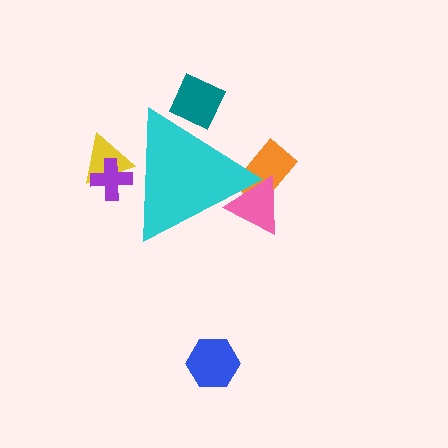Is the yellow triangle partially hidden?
Yes, the yellow triangle is partially hidden behind the cyan triangle.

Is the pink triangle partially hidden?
Yes, the pink triangle is partially hidden behind the cyan triangle.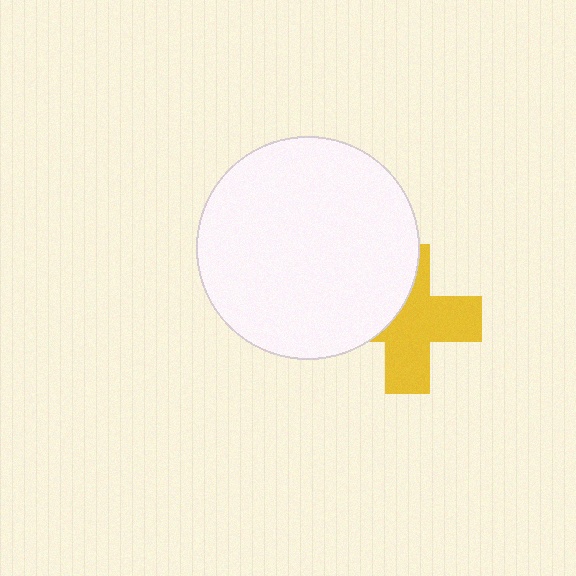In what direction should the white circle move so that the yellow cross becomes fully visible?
The white circle should move left. That is the shortest direction to clear the overlap and leave the yellow cross fully visible.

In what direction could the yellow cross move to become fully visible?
The yellow cross could move right. That would shift it out from behind the white circle entirely.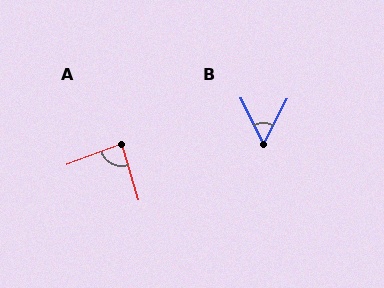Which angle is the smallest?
B, at approximately 53 degrees.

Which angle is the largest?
A, at approximately 86 degrees.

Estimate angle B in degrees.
Approximately 53 degrees.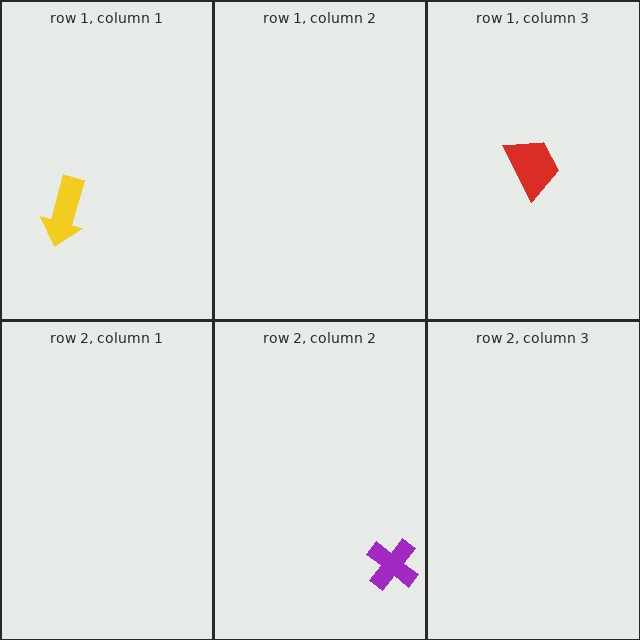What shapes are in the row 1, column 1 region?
The yellow arrow.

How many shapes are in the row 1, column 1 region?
1.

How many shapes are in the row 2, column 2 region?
1.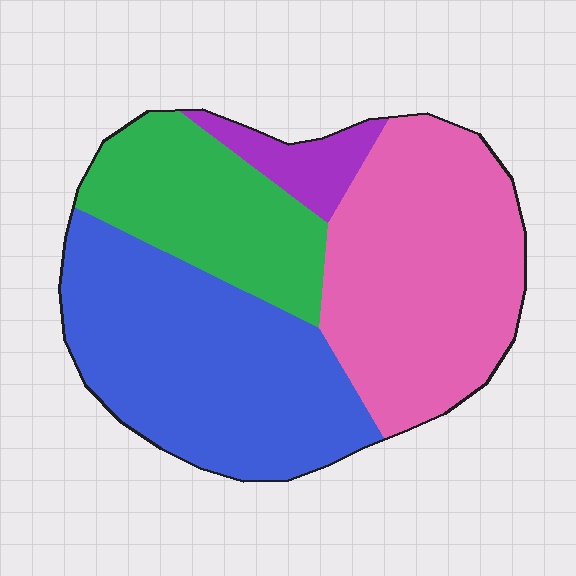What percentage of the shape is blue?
Blue takes up about three eighths (3/8) of the shape.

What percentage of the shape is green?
Green covers around 20% of the shape.